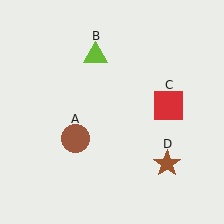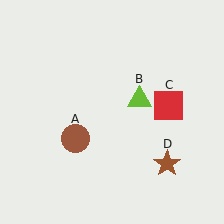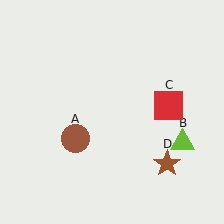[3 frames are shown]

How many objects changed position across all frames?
1 object changed position: lime triangle (object B).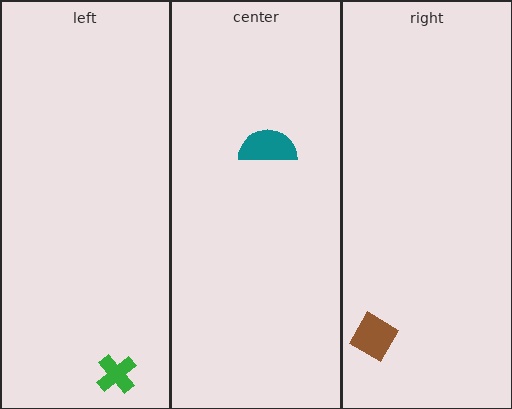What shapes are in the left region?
The green cross.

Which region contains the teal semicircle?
The center region.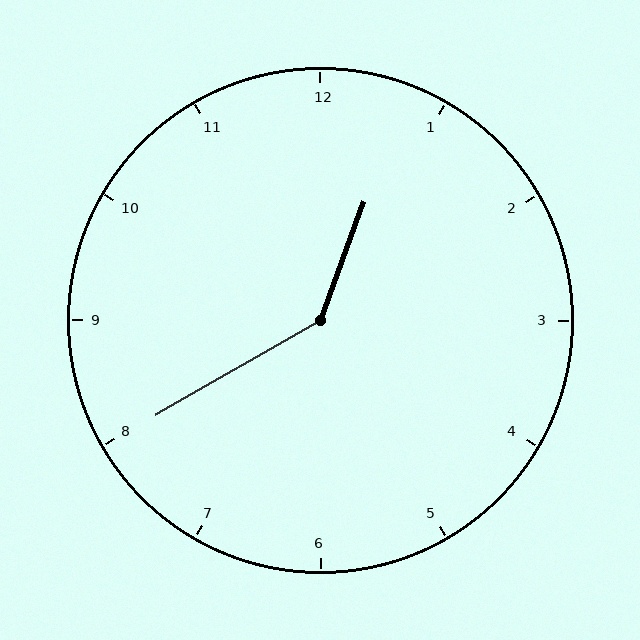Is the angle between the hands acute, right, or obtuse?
It is obtuse.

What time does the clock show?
12:40.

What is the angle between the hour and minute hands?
Approximately 140 degrees.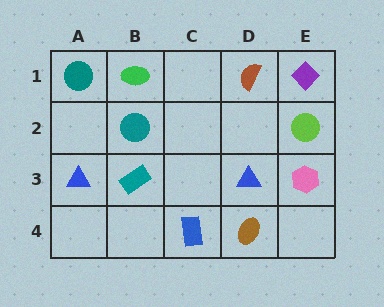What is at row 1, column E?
A purple diamond.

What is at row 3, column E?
A pink hexagon.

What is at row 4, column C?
A blue rectangle.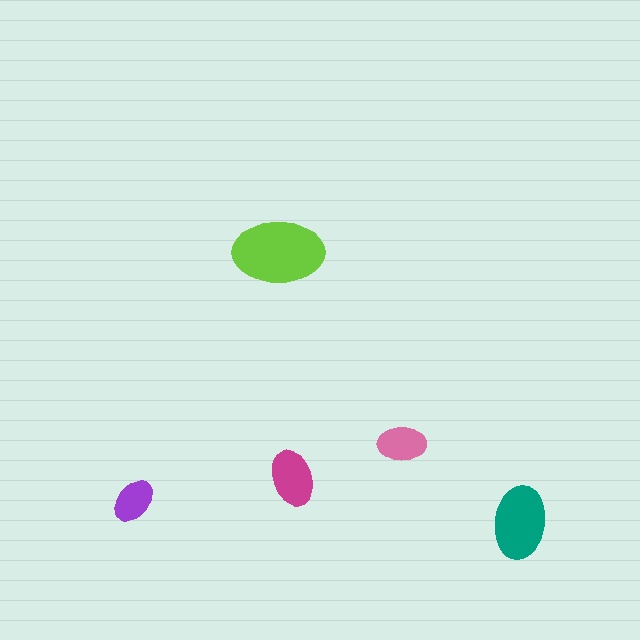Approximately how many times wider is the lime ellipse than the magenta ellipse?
About 1.5 times wider.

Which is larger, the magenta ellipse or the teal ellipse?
The teal one.